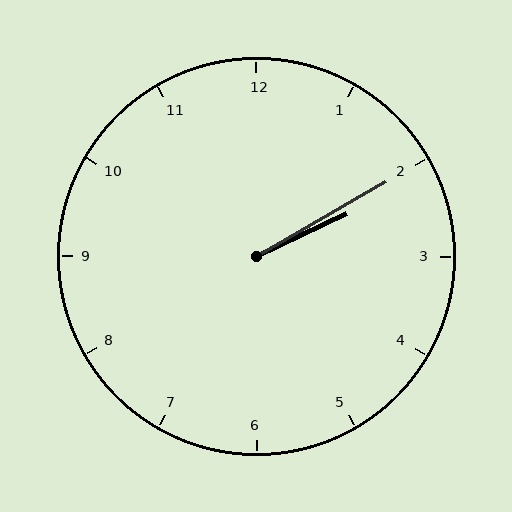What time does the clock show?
2:10.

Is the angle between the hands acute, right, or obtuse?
It is acute.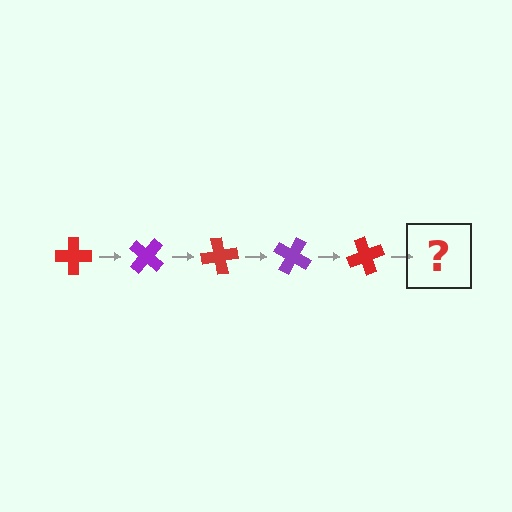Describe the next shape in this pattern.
It should be a purple cross, rotated 200 degrees from the start.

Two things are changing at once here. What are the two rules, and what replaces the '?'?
The two rules are that it rotates 40 degrees each step and the color cycles through red and purple. The '?' should be a purple cross, rotated 200 degrees from the start.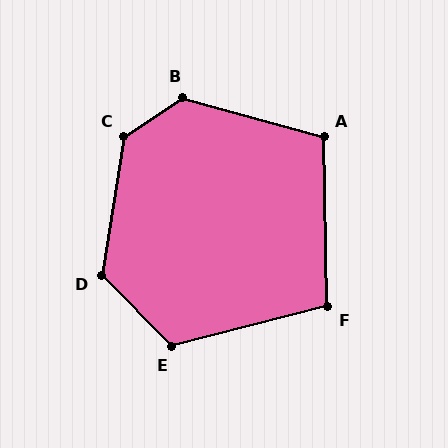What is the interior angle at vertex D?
Approximately 126 degrees (obtuse).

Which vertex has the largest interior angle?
C, at approximately 133 degrees.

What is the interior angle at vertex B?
Approximately 131 degrees (obtuse).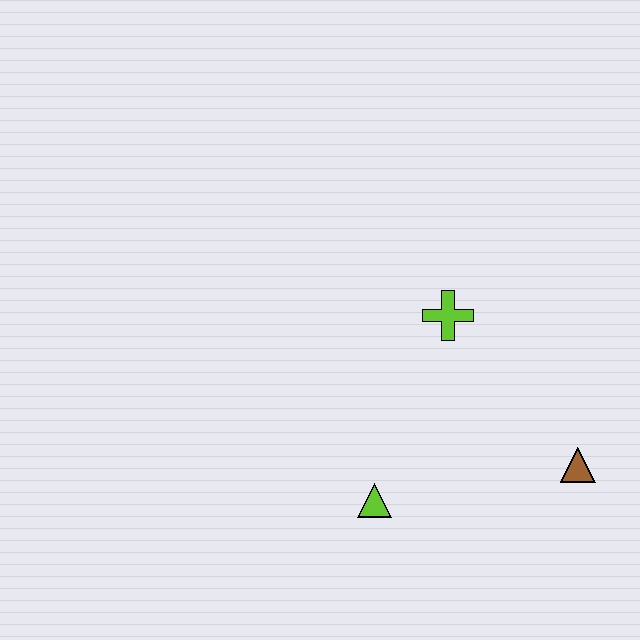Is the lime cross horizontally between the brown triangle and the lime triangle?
Yes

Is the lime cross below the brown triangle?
No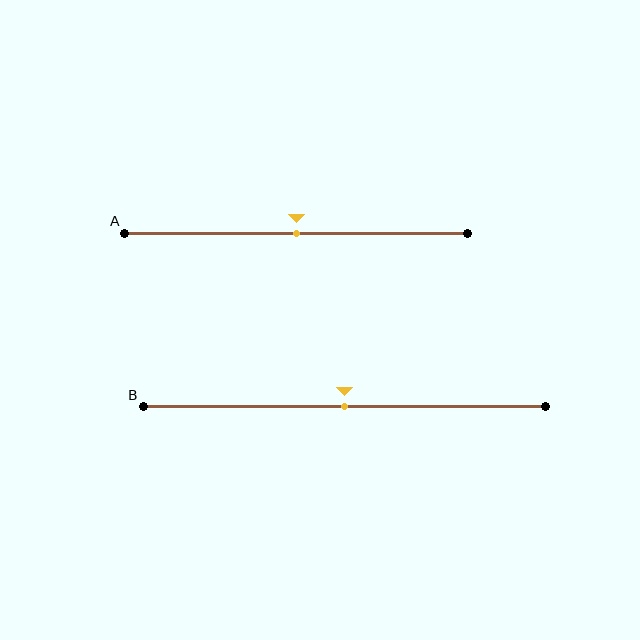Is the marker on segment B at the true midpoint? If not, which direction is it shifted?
Yes, the marker on segment B is at the true midpoint.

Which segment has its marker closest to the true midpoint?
Segment A has its marker closest to the true midpoint.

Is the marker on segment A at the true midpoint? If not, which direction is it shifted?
Yes, the marker on segment A is at the true midpoint.